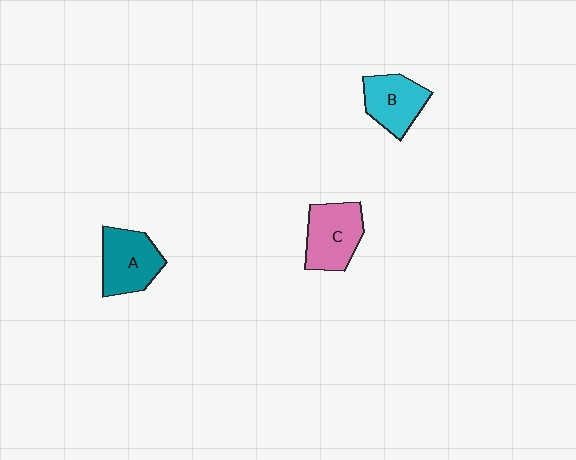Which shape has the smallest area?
Shape B (cyan).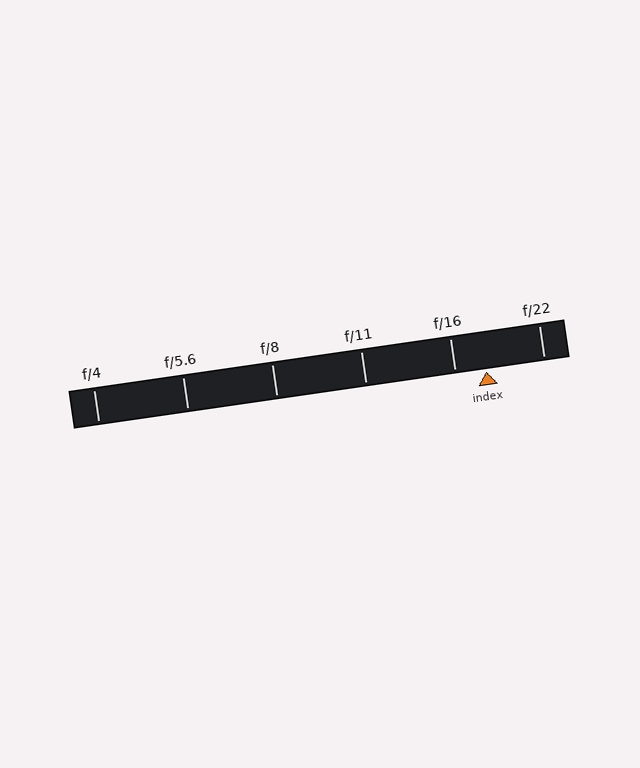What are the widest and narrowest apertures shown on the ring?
The widest aperture shown is f/4 and the narrowest is f/22.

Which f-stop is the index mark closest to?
The index mark is closest to f/16.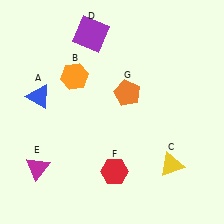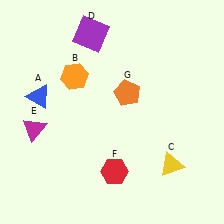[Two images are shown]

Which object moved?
The magenta triangle (E) moved up.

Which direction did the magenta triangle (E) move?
The magenta triangle (E) moved up.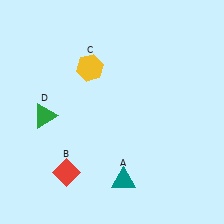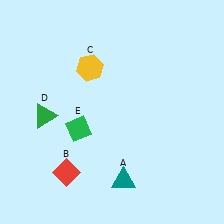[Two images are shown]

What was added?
A green diamond (E) was added in Image 2.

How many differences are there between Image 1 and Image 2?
There is 1 difference between the two images.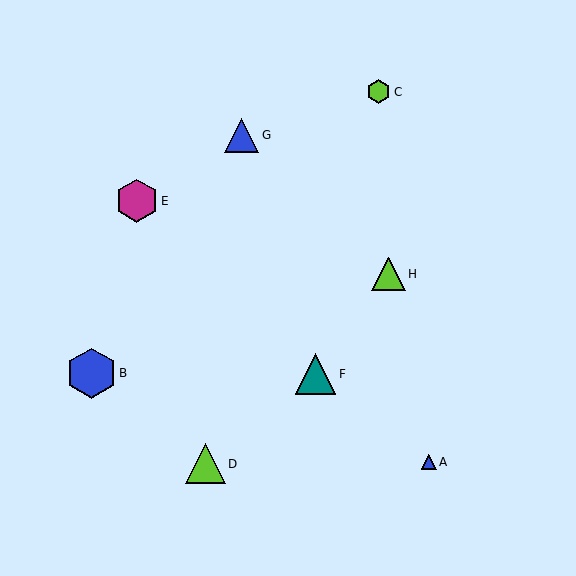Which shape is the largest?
The blue hexagon (labeled B) is the largest.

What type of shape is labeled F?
Shape F is a teal triangle.